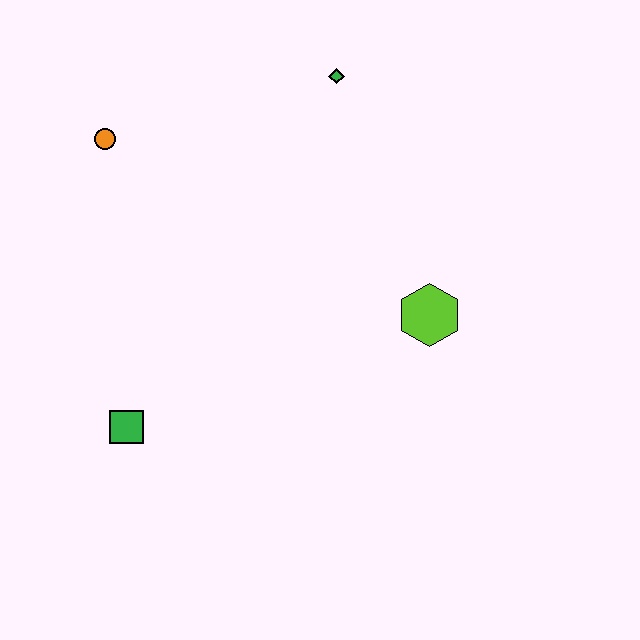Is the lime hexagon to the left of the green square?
No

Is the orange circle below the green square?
No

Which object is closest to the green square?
The orange circle is closest to the green square.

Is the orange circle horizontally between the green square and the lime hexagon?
No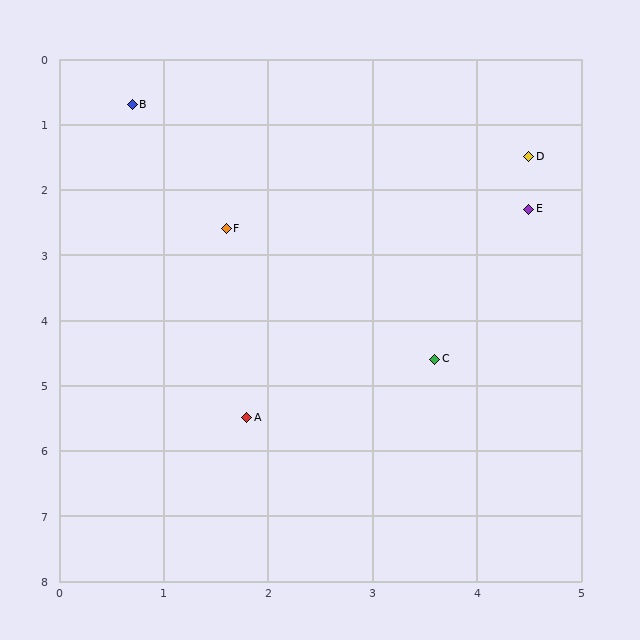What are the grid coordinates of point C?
Point C is at approximately (3.6, 4.6).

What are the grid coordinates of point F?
Point F is at approximately (1.6, 2.6).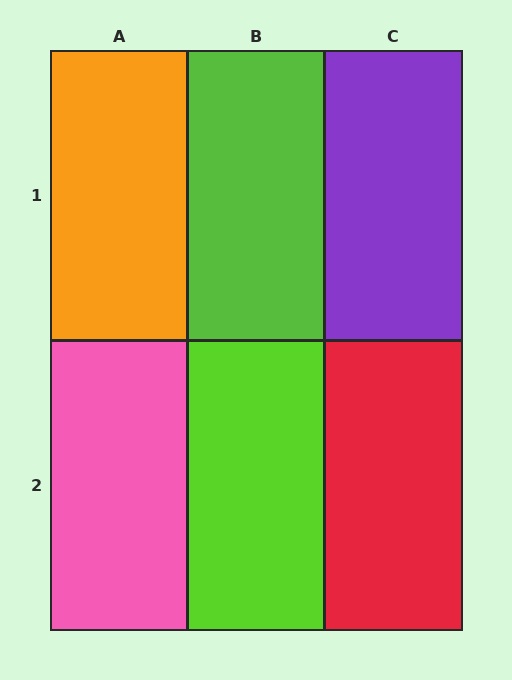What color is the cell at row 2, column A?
Pink.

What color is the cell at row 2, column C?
Red.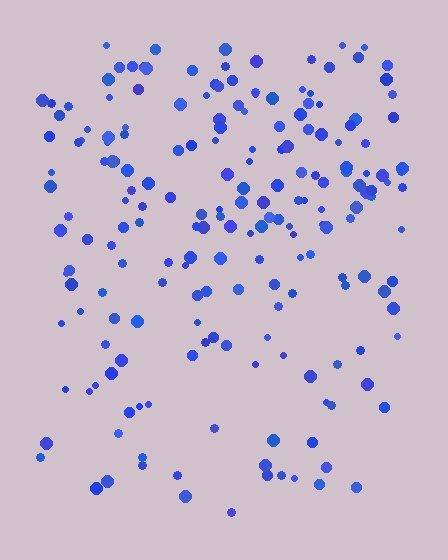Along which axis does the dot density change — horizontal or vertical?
Vertical.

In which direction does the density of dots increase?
From bottom to top, with the top side densest.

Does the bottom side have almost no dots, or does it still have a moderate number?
Still a moderate number, just noticeably fewer than the top.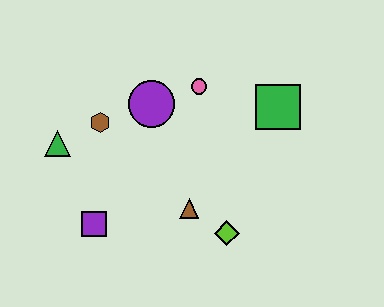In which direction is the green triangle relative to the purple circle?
The green triangle is to the left of the purple circle.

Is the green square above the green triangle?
Yes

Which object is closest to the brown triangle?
The lime diamond is closest to the brown triangle.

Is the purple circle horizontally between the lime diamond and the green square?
No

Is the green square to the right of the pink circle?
Yes